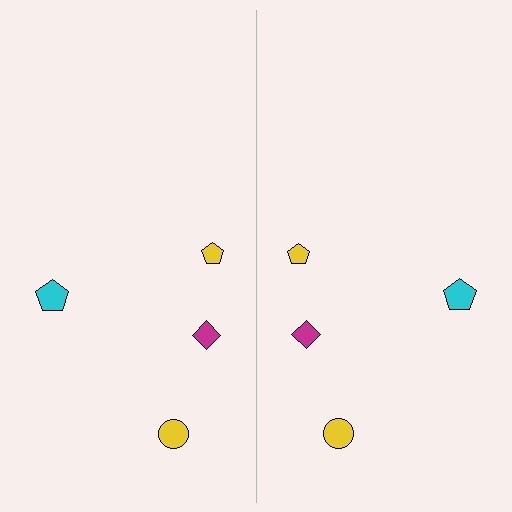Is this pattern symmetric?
Yes, this pattern has bilateral (reflection) symmetry.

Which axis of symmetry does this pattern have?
The pattern has a vertical axis of symmetry running through the center of the image.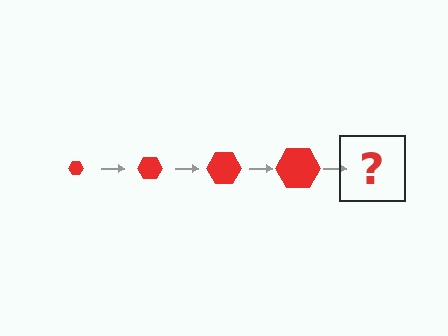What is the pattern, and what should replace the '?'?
The pattern is that the hexagon gets progressively larger each step. The '?' should be a red hexagon, larger than the previous one.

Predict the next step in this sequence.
The next step is a red hexagon, larger than the previous one.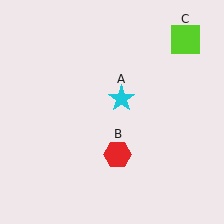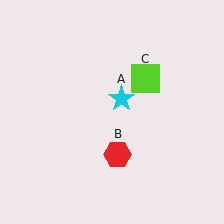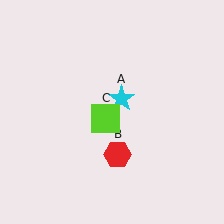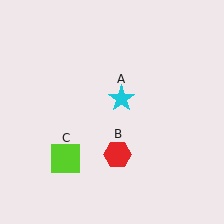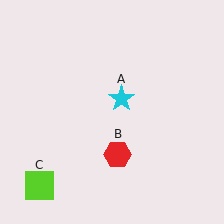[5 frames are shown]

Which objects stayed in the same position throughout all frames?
Cyan star (object A) and red hexagon (object B) remained stationary.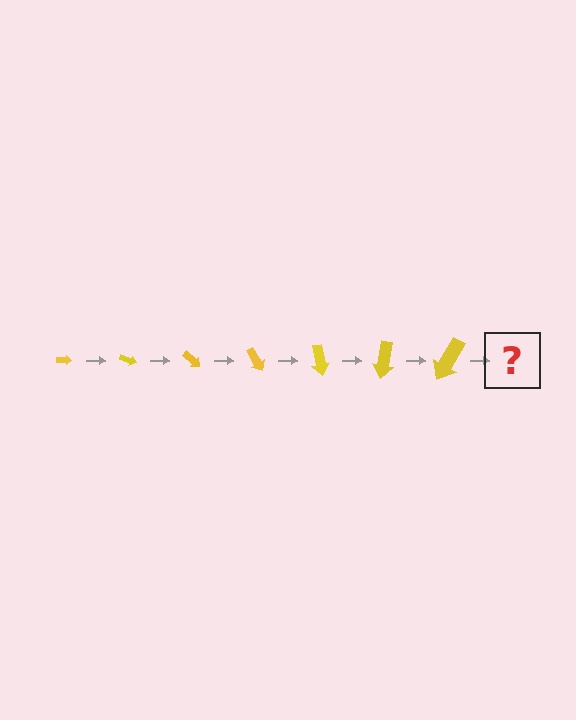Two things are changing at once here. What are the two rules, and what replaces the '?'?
The two rules are that the arrow grows larger each step and it rotates 20 degrees each step. The '?' should be an arrow, larger than the previous one and rotated 140 degrees from the start.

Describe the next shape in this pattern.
It should be an arrow, larger than the previous one and rotated 140 degrees from the start.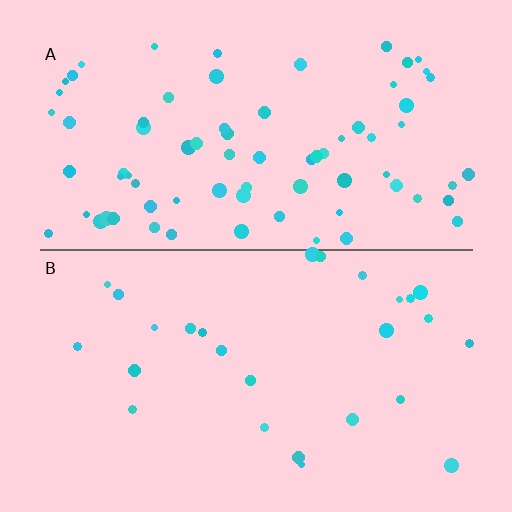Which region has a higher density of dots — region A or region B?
A (the top).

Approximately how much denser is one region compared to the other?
Approximately 2.8× — region A over region B.